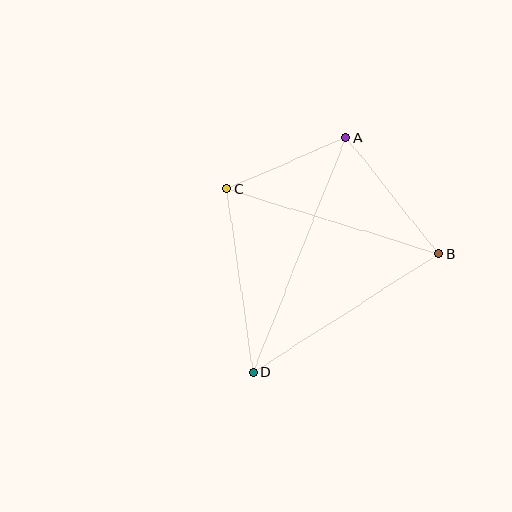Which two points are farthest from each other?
Points A and D are farthest from each other.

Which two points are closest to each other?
Points A and C are closest to each other.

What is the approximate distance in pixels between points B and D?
The distance between B and D is approximately 220 pixels.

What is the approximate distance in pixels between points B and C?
The distance between B and C is approximately 222 pixels.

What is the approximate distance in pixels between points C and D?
The distance between C and D is approximately 185 pixels.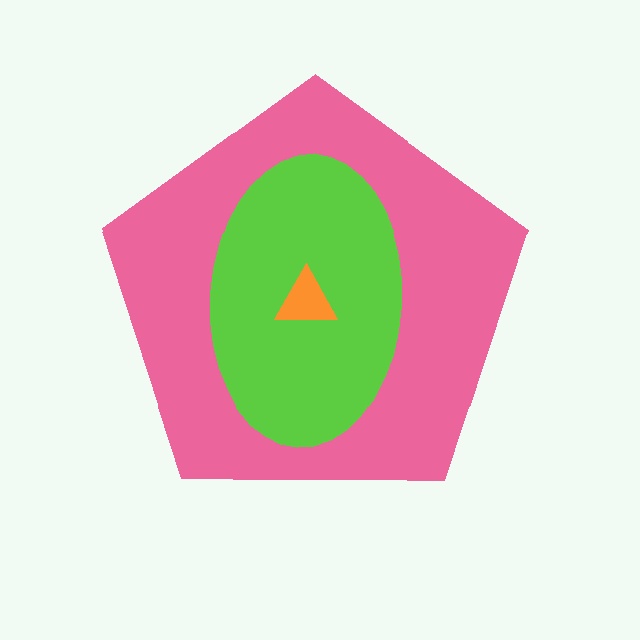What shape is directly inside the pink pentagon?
The lime ellipse.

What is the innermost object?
The orange triangle.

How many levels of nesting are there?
3.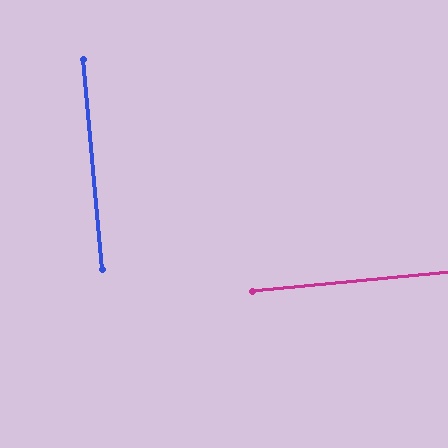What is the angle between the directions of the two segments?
Approximately 90 degrees.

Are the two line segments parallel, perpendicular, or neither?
Perpendicular — they meet at approximately 90°.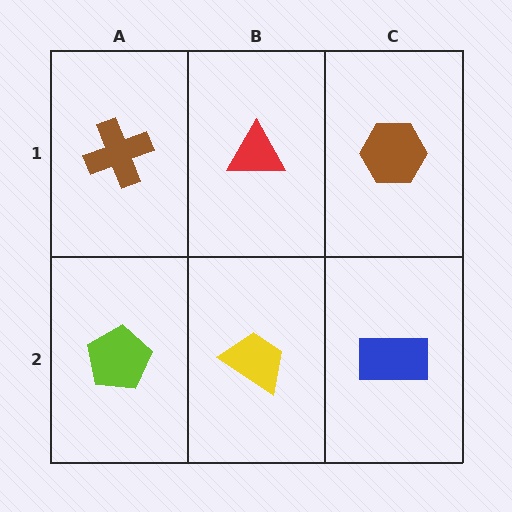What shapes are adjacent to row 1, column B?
A yellow trapezoid (row 2, column B), a brown cross (row 1, column A), a brown hexagon (row 1, column C).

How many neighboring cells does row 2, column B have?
3.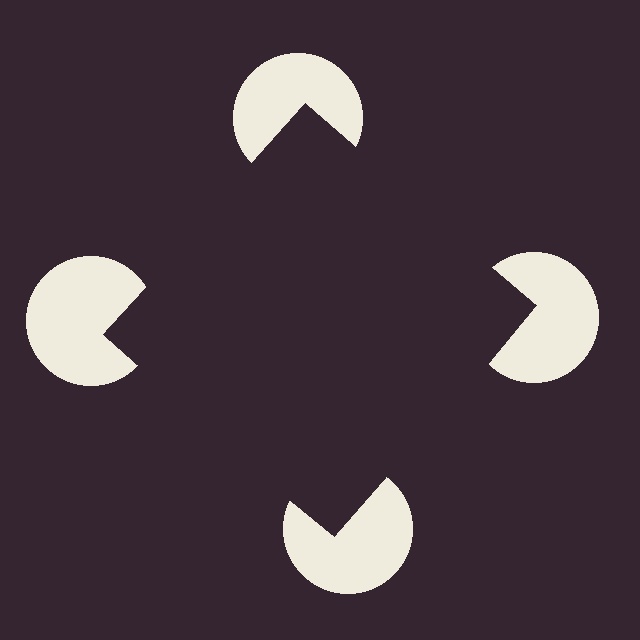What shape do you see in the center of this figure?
An illusory square — its edges are inferred from the aligned wedge cuts in the pac-man discs, not physically drawn.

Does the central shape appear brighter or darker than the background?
It typically appears slightly darker than the background, even though no actual brightness change is drawn.